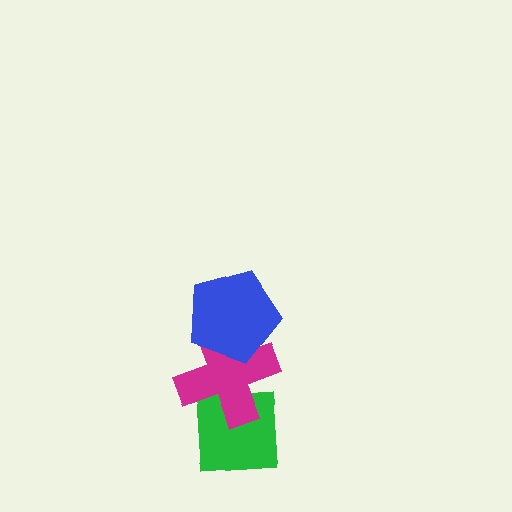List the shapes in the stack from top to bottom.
From top to bottom: the blue pentagon, the magenta cross, the green square.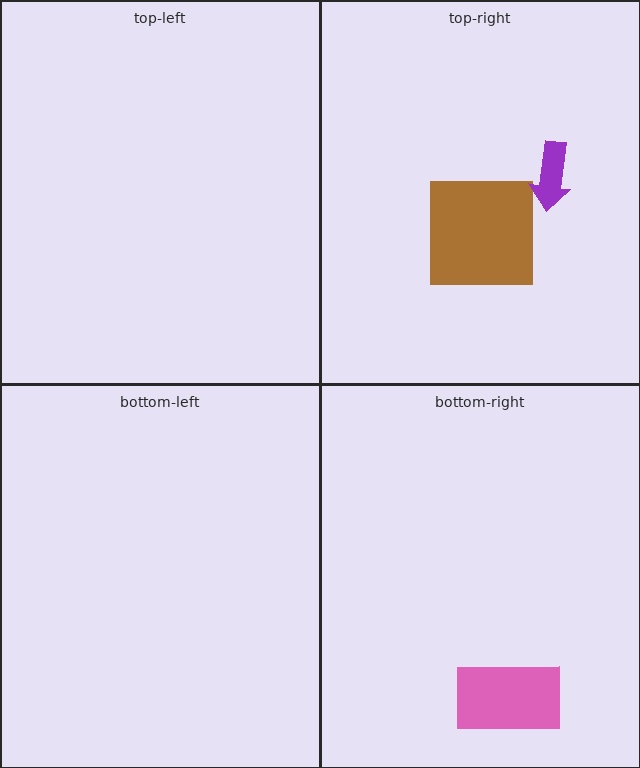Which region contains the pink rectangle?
The bottom-right region.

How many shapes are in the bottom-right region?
1.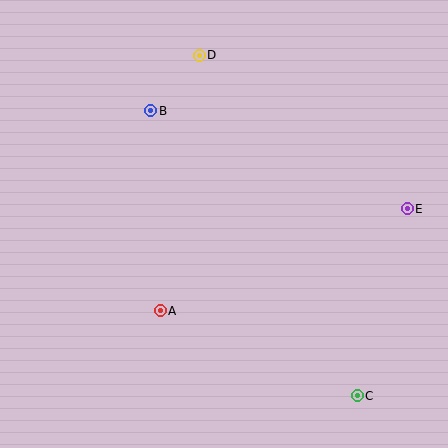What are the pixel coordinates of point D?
Point D is at (199, 55).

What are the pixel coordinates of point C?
Point C is at (357, 396).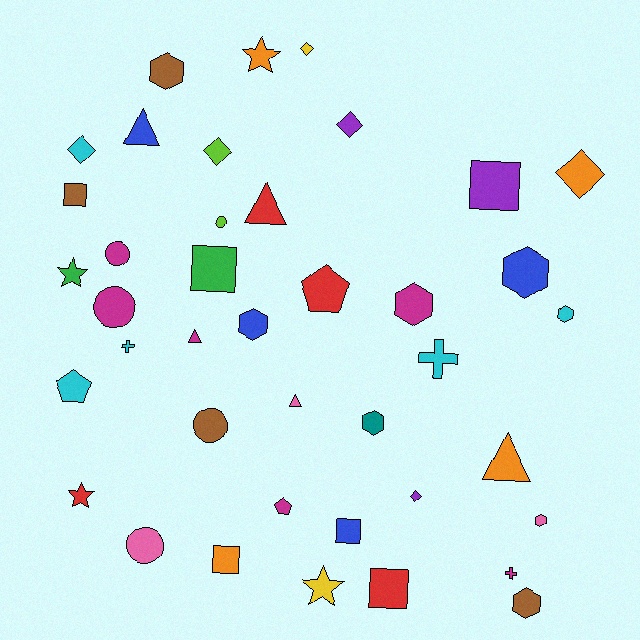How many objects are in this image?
There are 40 objects.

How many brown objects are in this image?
There are 4 brown objects.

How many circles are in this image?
There are 5 circles.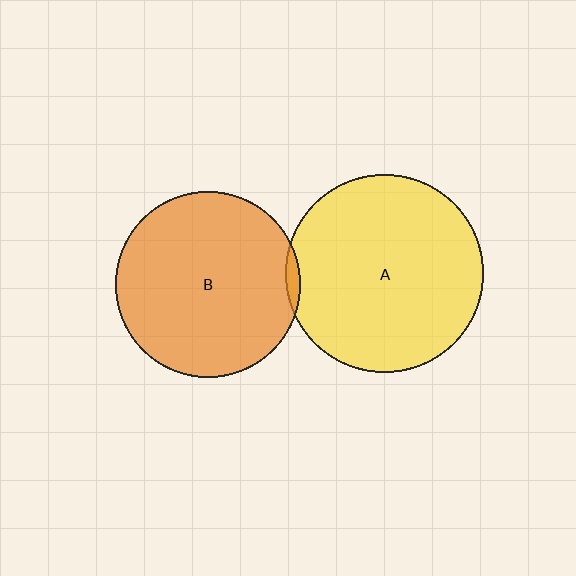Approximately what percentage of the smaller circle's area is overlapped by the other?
Approximately 5%.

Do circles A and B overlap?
Yes.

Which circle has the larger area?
Circle A (yellow).